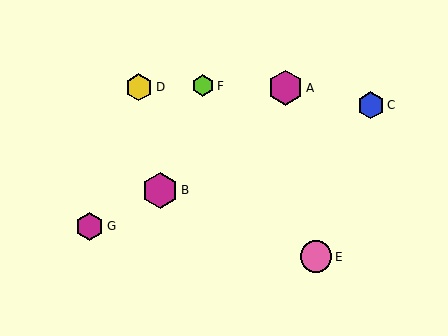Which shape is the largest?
The magenta hexagon (labeled B) is the largest.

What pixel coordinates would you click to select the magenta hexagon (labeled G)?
Click at (90, 226) to select the magenta hexagon G.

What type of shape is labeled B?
Shape B is a magenta hexagon.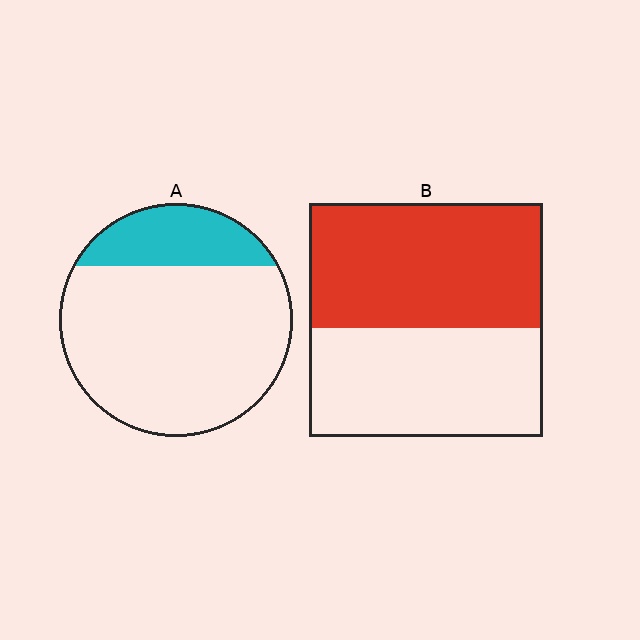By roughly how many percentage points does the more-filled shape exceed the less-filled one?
By roughly 30 percentage points (B over A).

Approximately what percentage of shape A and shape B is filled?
A is approximately 20% and B is approximately 55%.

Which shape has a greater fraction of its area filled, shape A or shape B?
Shape B.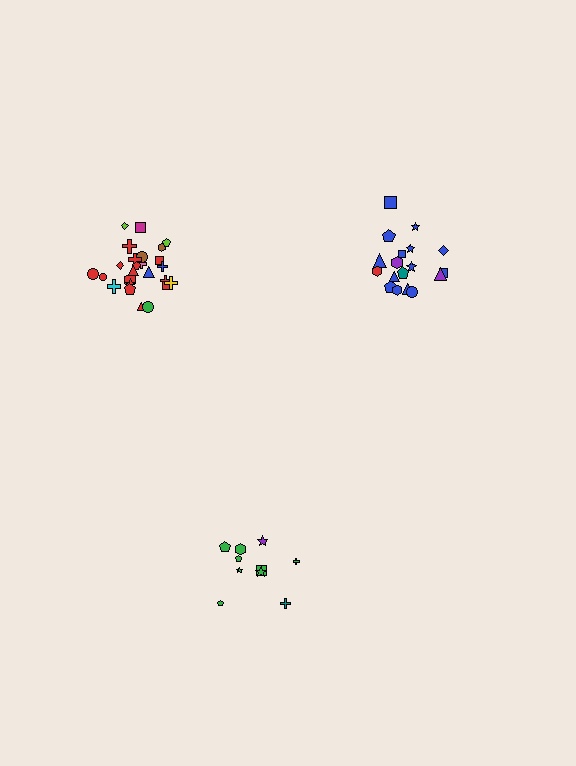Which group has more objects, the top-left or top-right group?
The top-left group.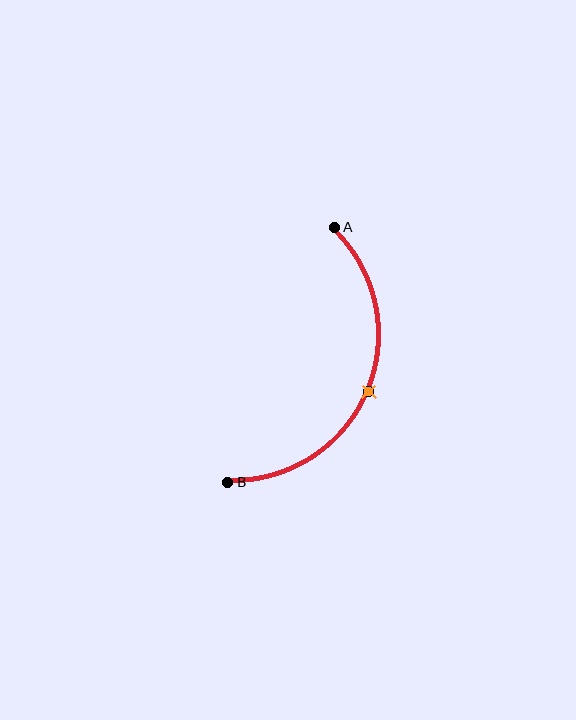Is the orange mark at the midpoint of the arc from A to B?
Yes. The orange mark lies on the arc at equal arc-length from both A and B — it is the arc midpoint.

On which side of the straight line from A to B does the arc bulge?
The arc bulges to the right of the straight line connecting A and B.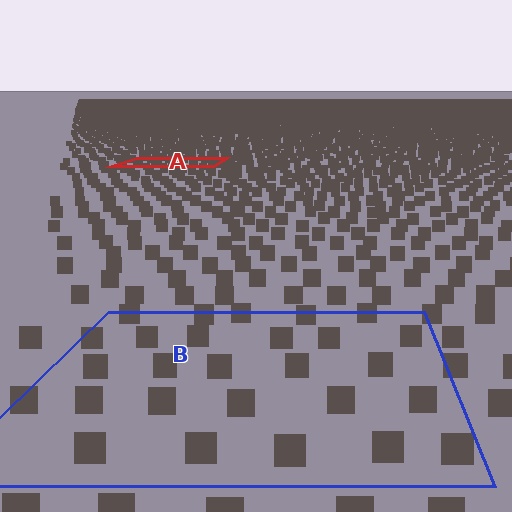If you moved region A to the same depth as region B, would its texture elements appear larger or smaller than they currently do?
They would appear larger. At a closer depth, the same texture elements are projected at a bigger on-screen size.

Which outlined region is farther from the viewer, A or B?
Region A is farther from the viewer — the texture elements inside it appear smaller and more densely packed.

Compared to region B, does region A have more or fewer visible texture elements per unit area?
Region A has more texture elements per unit area — they are packed more densely because it is farther away.